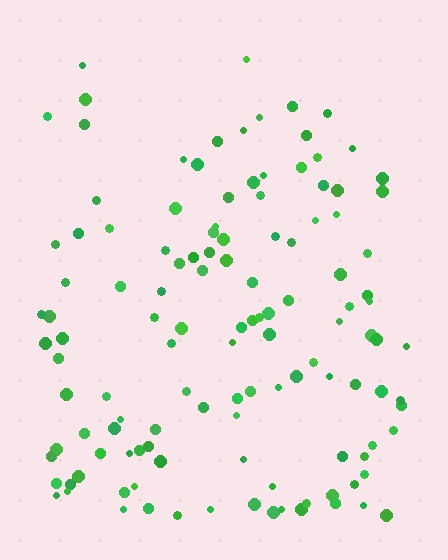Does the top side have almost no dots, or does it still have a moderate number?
Still a moderate number, just noticeably fewer than the bottom.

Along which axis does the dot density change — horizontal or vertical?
Vertical.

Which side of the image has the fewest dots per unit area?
The top.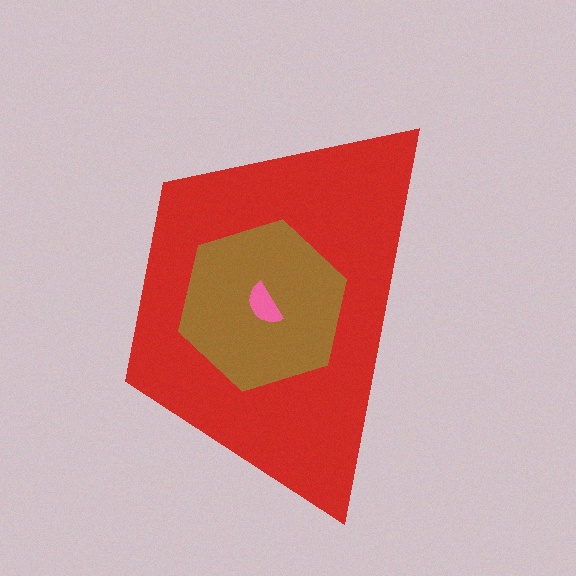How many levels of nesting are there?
3.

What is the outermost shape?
The red trapezoid.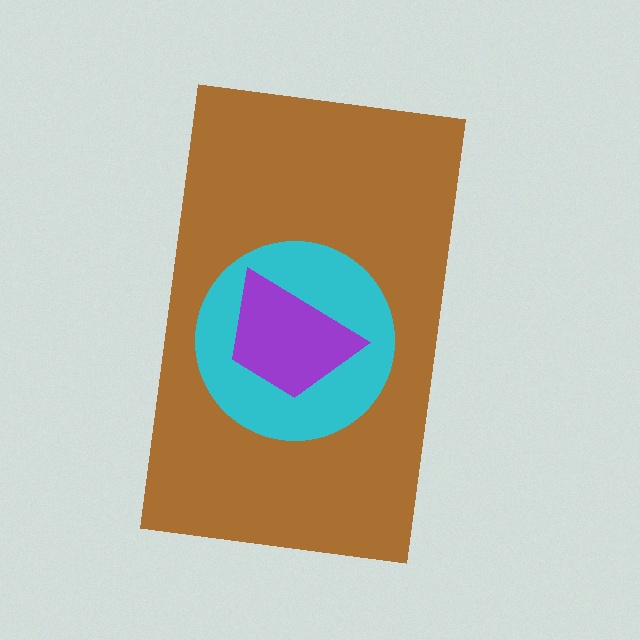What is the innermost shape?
The purple trapezoid.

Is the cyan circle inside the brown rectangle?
Yes.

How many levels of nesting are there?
3.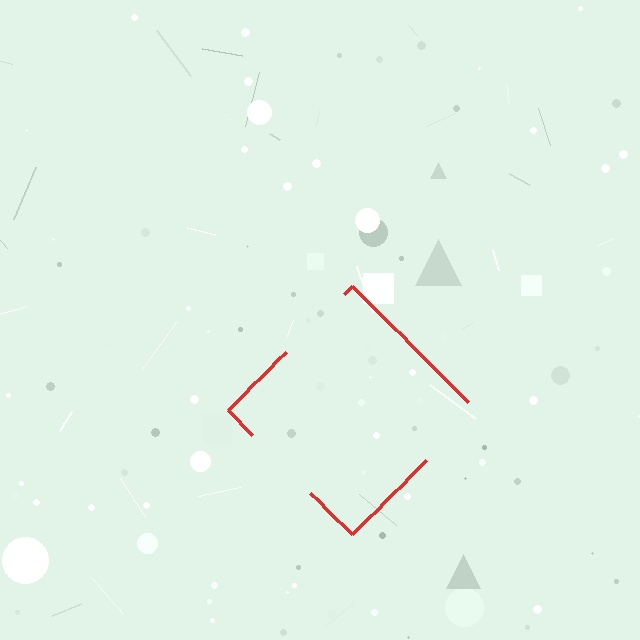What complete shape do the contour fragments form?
The contour fragments form a diamond.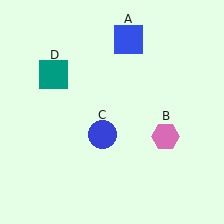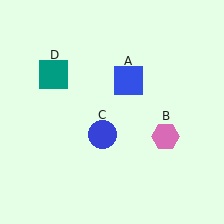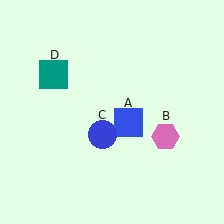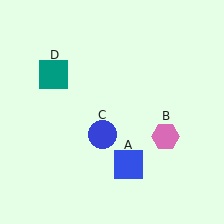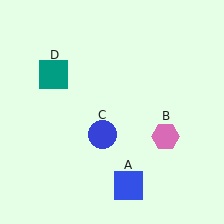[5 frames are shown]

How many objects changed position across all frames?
1 object changed position: blue square (object A).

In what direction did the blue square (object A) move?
The blue square (object A) moved down.